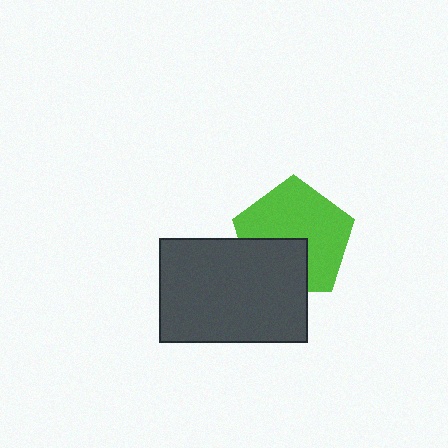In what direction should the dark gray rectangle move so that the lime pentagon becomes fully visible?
The dark gray rectangle should move down. That is the shortest direction to clear the overlap and leave the lime pentagon fully visible.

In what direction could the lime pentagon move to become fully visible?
The lime pentagon could move up. That would shift it out from behind the dark gray rectangle entirely.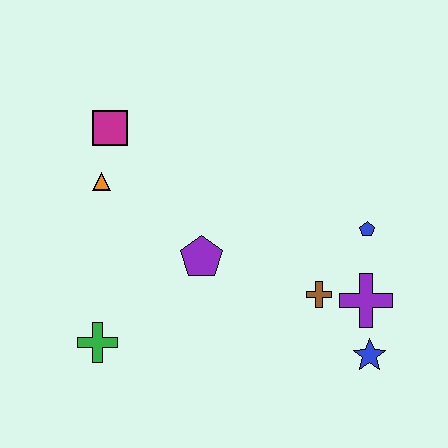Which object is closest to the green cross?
The purple pentagon is closest to the green cross.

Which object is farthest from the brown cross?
The magenta square is farthest from the brown cross.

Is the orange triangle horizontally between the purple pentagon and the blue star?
No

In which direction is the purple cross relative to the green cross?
The purple cross is to the right of the green cross.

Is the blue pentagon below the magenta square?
Yes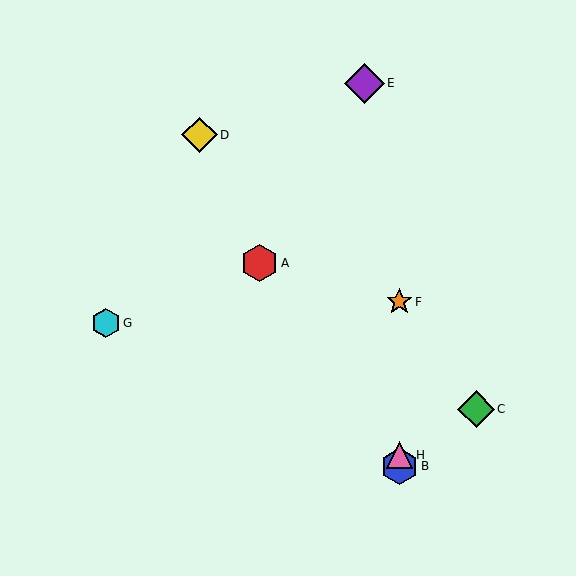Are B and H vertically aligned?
Yes, both are at x≈399.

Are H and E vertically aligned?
No, H is at x≈399 and E is at x≈364.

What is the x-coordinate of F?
Object F is at x≈399.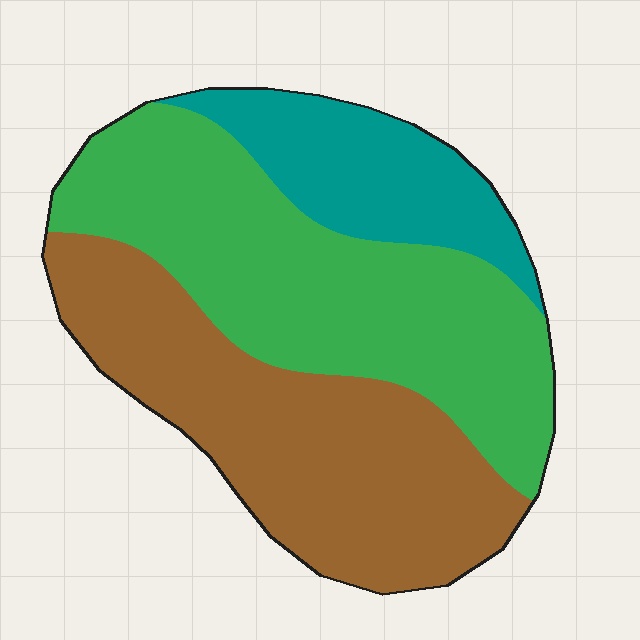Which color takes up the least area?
Teal, at roughly 20%.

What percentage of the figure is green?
Green covers 43% of the figure.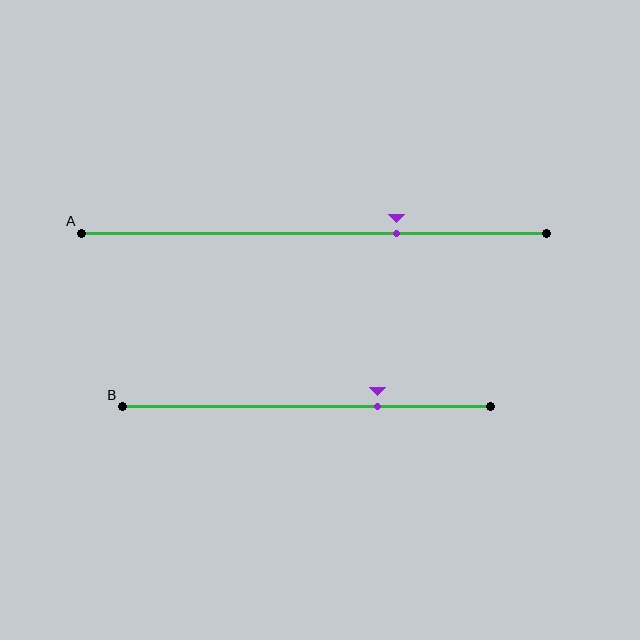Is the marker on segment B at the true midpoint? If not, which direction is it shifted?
No, the marker on segment B is shifted to the right by about 19% of the segment length.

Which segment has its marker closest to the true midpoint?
Segment A has its marker closest to the true midpoint.